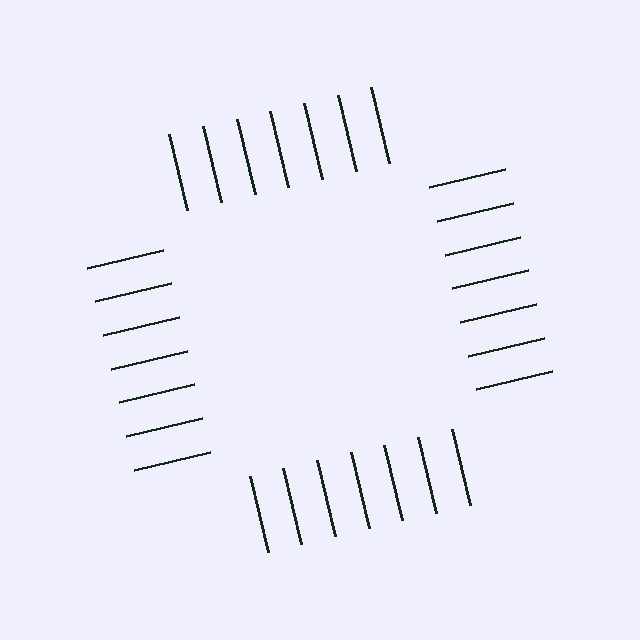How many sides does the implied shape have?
4 sides — the line-ends trace a square.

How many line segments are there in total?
28 — 7 along each of the 4 edges.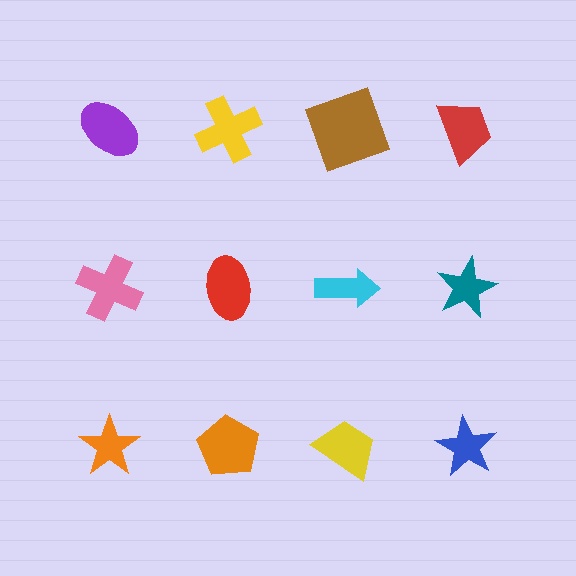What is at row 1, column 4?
A red trapezoid.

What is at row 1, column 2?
A yellow cross.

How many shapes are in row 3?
4 shapes.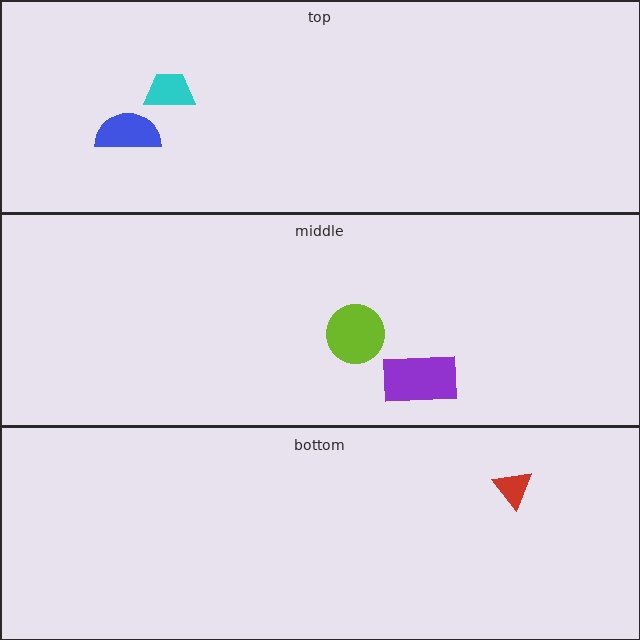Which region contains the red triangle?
The bottom region.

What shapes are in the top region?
The blue semicircle, the cyan trapezoid.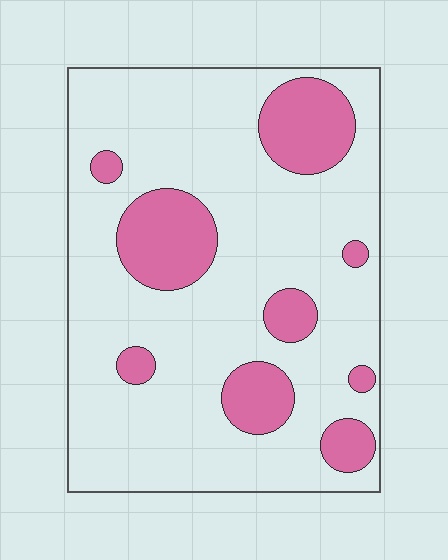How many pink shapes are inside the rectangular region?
9.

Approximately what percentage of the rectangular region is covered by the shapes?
Approximately 20%.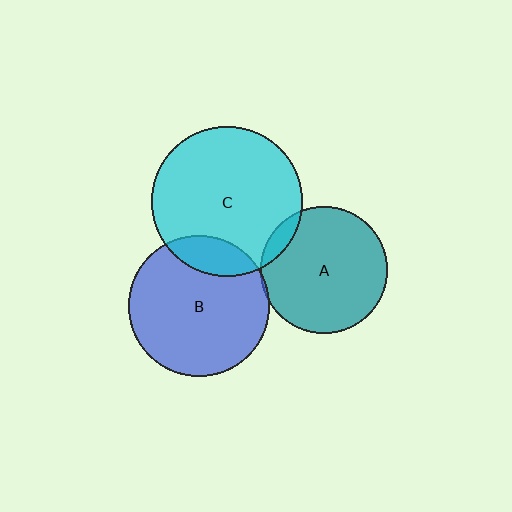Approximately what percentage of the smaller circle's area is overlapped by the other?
Approximately 5%.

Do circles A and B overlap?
Yes.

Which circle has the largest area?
Circle C (cyan).